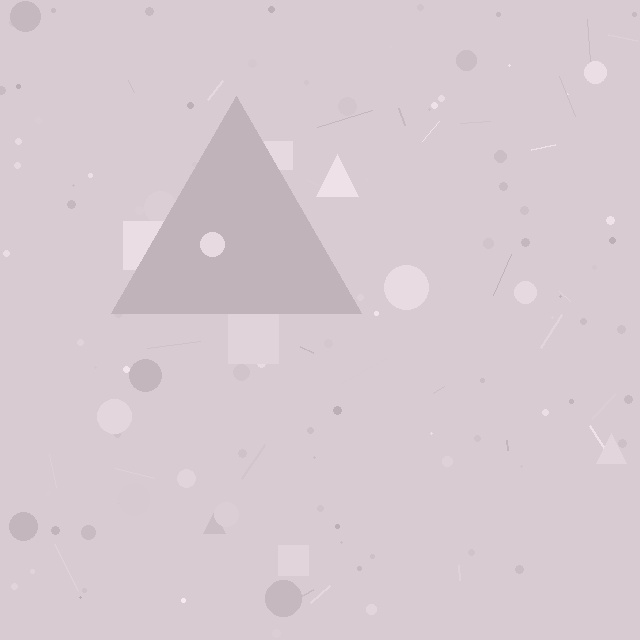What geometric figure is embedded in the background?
A triangle is embedded in the background.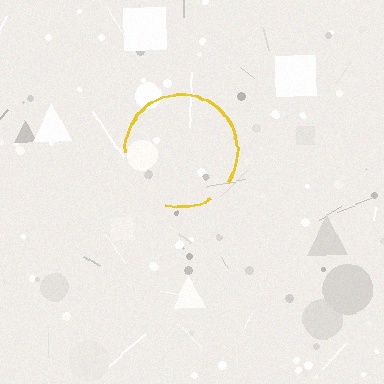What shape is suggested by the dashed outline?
The dashed outline suggests a circle.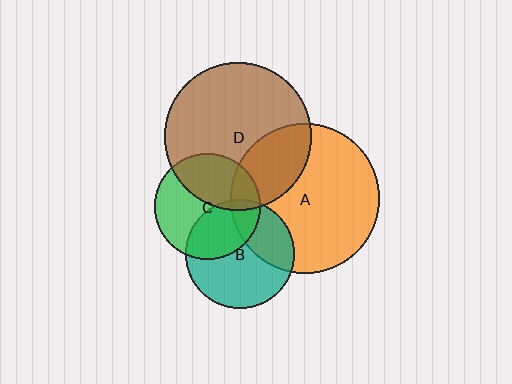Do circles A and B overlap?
Yes.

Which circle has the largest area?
Circle A (orange).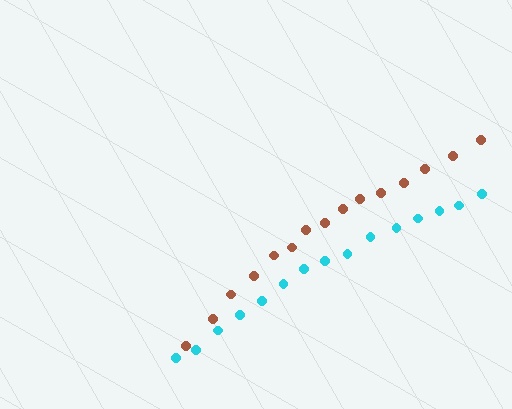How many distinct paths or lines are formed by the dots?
There are 2 distinct paths.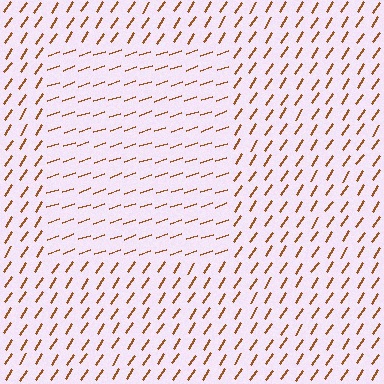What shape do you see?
I see a rectangle.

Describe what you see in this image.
The image is filled with small brown line segments. A rectangle region in the image has lines oriented differently from the surrounding lines, creating a visible texture boundary.